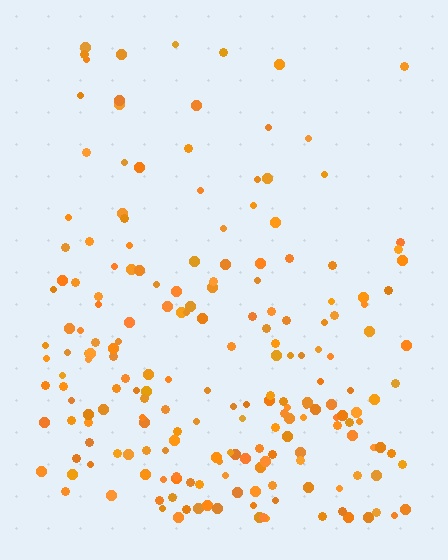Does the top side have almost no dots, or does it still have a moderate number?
Still a moderate number, just noticeably fewer than the bottom.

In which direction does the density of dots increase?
From top to bottom, with the bottom side densest.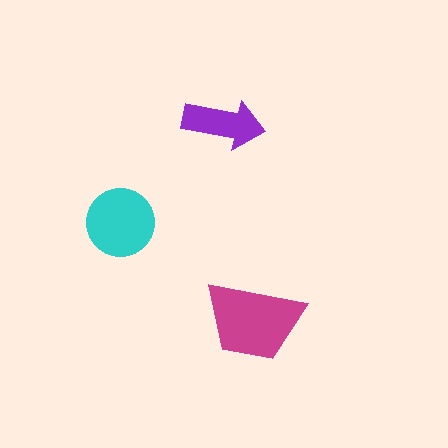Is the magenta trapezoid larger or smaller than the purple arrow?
Larger.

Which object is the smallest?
The purple arrow.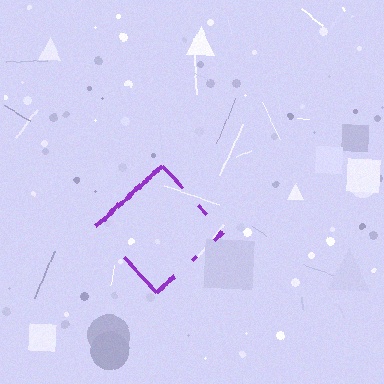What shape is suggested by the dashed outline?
The dashed outline suggests a diamond.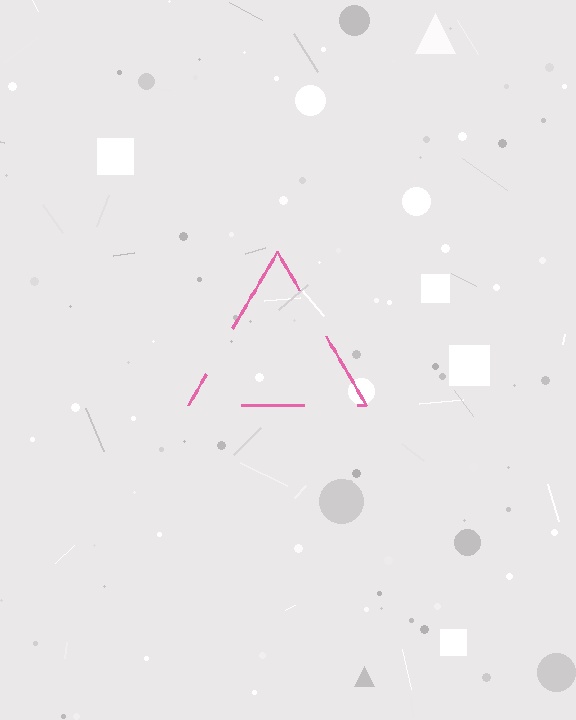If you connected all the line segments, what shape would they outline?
They would outline a triangle.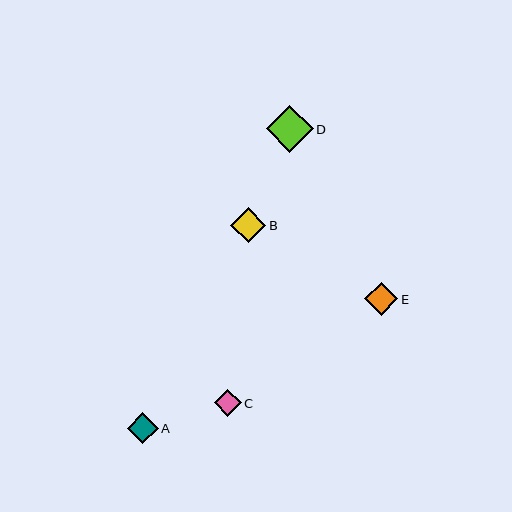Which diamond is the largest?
Diamond D is the largest with a size of approximately 47 pixels.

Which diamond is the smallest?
Diamond C is the smallest with a size of approximately 27 pixels.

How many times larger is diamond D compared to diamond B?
Diamond D is approximately 1.3 times the size of diamond B.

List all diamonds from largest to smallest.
From largest to smallest: D, B, E, A, C.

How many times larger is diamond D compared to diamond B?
Diamond D is approximately 1.3 times the size of diamond B.